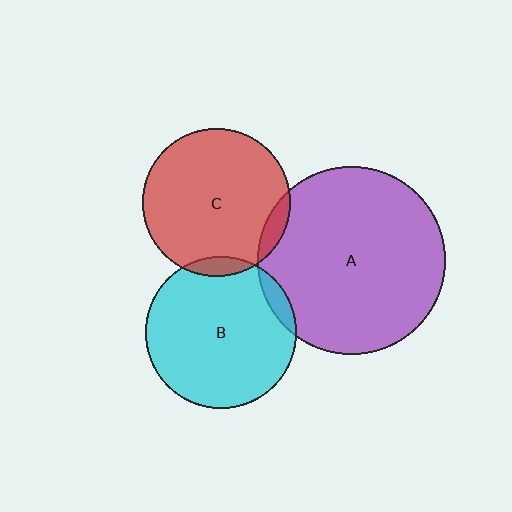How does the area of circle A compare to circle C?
Approximately 1.6 times.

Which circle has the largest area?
Circle A (purple).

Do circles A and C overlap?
Yes.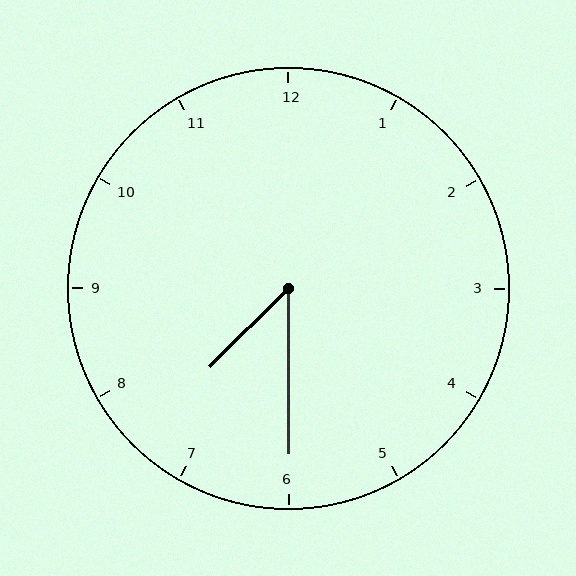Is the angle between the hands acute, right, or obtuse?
It is acute.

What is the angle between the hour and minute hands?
Approximately 45 degrees.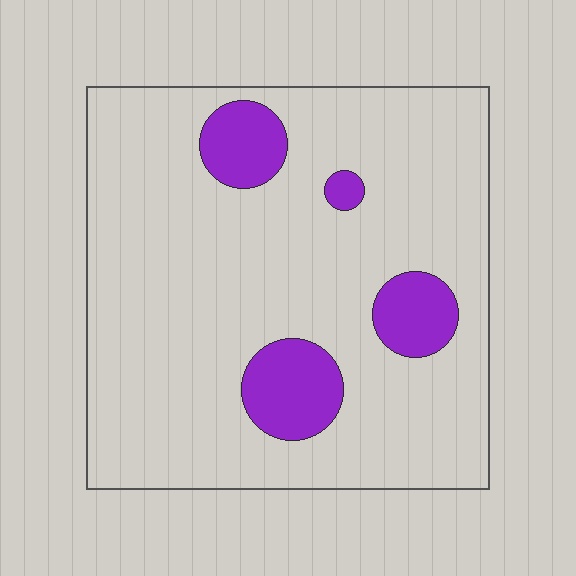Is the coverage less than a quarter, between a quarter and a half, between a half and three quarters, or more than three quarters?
Less than a quarter.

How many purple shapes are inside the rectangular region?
4.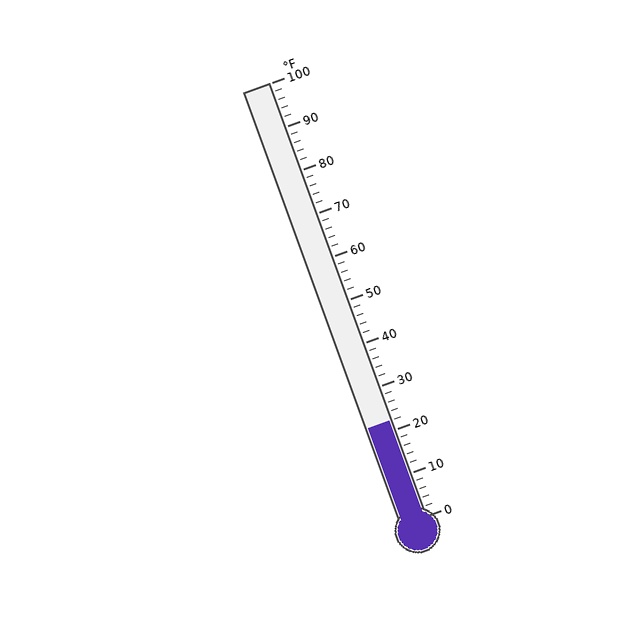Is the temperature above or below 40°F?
The temperature is below 40°F.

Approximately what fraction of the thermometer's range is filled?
The thermometer is filled to approximately 20% of its range.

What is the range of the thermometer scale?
The thermometer scale ranges from 0°F to 100°F.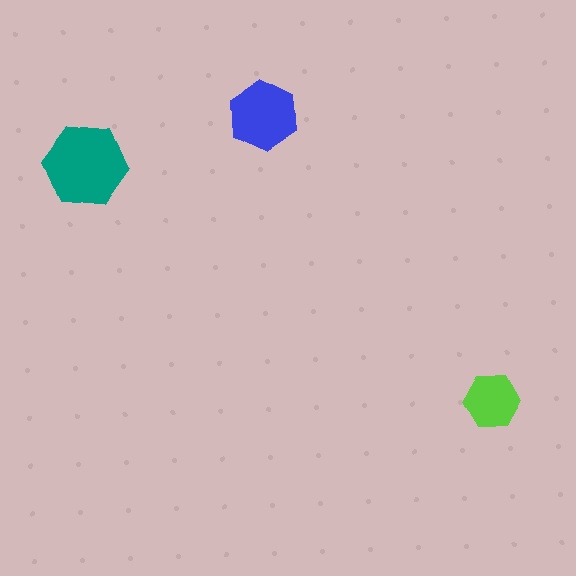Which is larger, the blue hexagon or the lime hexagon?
The blue one.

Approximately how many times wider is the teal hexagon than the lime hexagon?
About 1.5 times wider.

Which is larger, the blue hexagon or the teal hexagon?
The teal one.